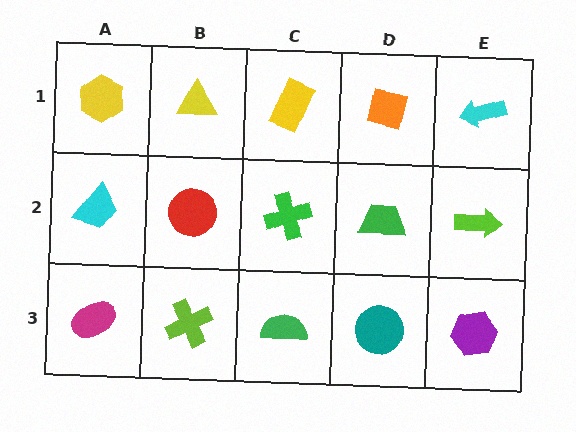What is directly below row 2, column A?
A magenta ellipse.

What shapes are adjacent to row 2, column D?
An orange square (row 1, column D), a teal circle (row 3, column D), a green cross (row 2, column C), a lime arrow (row 2, column E).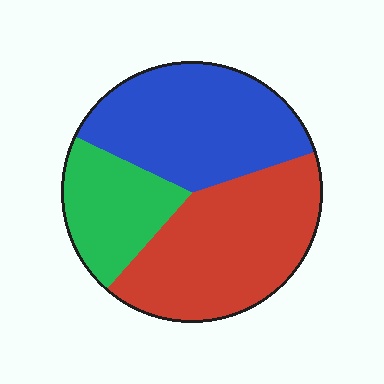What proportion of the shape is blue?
Blue covers around 40% of the shape.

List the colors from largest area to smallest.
From largest to smallest: red, blue, green.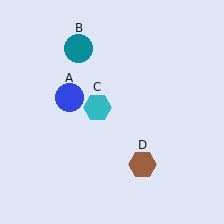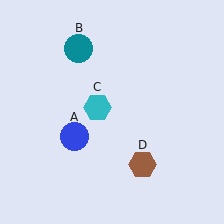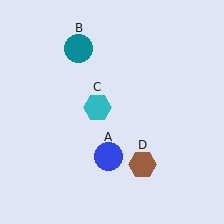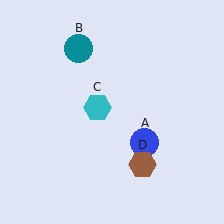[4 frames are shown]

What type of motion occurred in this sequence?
The blue circle (object A) rotated counterclockwise around the center of the scene.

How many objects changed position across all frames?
1 object changed position: blue circle (object A).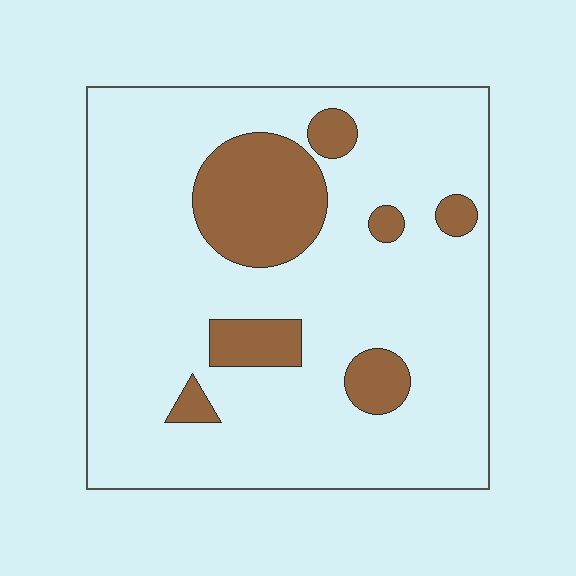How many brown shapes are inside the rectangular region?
7.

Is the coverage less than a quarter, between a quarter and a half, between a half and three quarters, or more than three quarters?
Less than a quarter.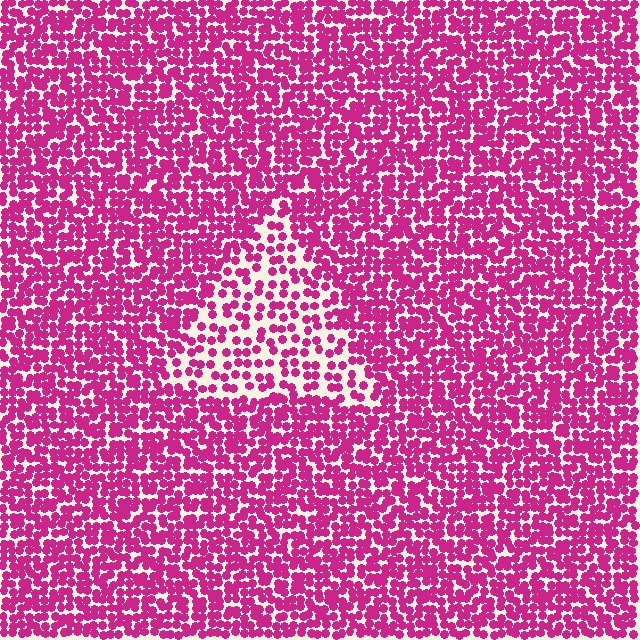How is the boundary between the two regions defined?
The boundary is defined by a change in element density (approximately 1.9x ratio). All elements are the same color, size, and shape.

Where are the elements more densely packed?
The elements are more densely packed outside the triangle boundary.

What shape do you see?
I see a triangle.